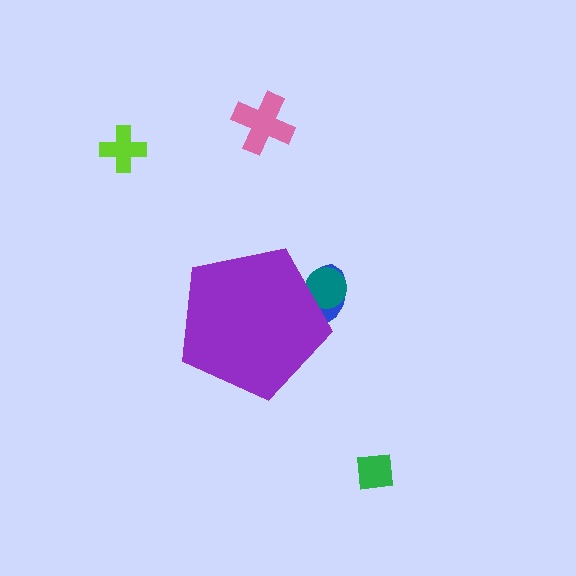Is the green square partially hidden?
No, the green square is fully visible.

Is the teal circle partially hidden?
Yes, the teal circle is partially hidden behind the purple pentagon.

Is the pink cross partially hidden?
No, the pink cross is fully visible.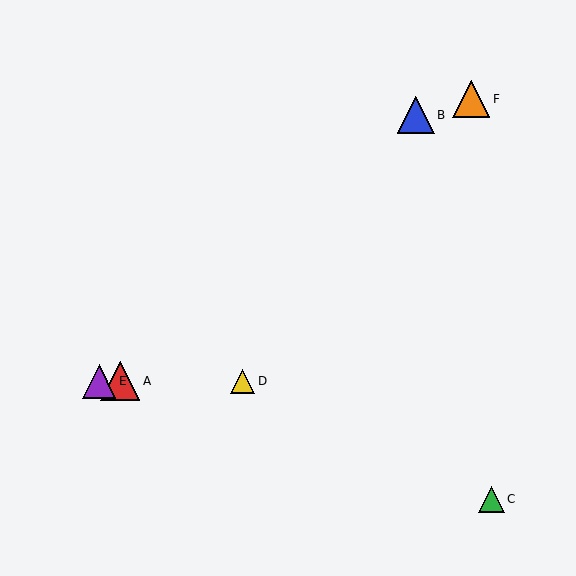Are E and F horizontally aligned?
No, E is at y≈381 and F is at y≈99.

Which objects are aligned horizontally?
Objects A, D, E are aligned horizontally.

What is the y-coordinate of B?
Object B is at y≈115.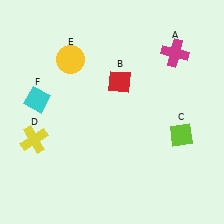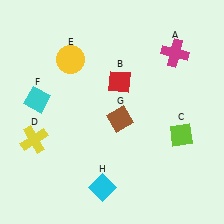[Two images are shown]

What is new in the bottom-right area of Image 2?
A brown diamond (G) was added in the bottom-right area of Image 2.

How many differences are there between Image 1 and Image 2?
There are 2 differences between the two images.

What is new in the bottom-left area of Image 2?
A cyan diamond (H) was added in the bottom-left area of Image 2.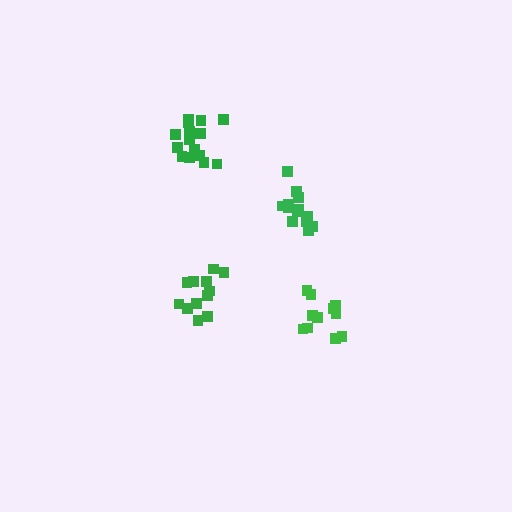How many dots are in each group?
Group 1: 14 dots, Group 2: 16 dots, Group 3: 12 dots, Group 4: 11 dots (53 total).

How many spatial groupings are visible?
There are 4 spatial groupings.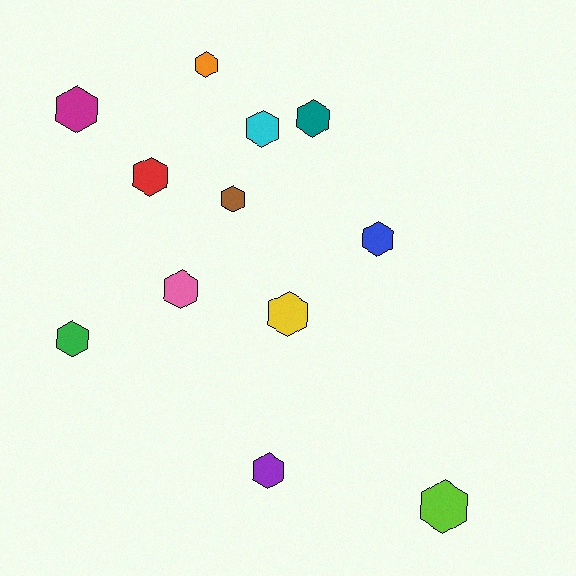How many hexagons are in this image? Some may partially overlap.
There are 12 hexagons.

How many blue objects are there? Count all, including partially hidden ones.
There is 1 blue object.